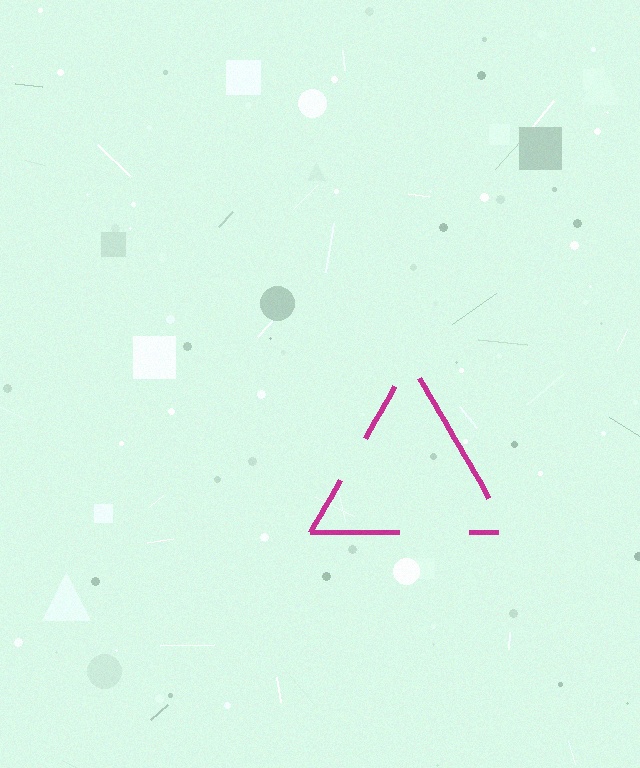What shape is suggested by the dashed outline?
The dashed outline suggests a triangle.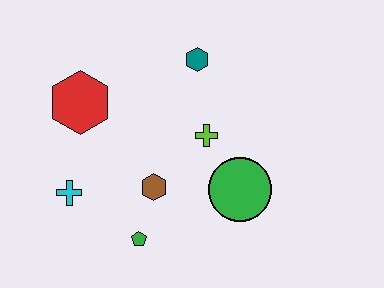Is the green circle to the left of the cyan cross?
No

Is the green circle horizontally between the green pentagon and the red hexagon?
No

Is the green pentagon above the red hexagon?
No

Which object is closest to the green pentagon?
The brown hexagon is closest to the green pentagon.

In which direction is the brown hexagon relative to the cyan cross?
The brown hexagon is to the right of the cyan cross.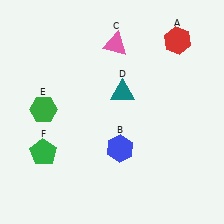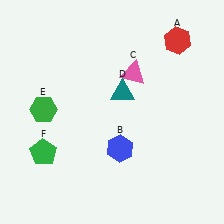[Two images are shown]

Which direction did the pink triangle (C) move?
The pink triangle (C) moved down.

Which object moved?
The pink triangle (C) moved down.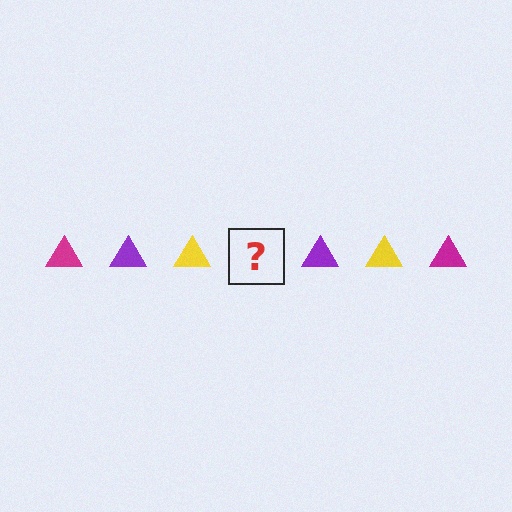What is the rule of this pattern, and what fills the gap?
The rule is that the pattern cycles through magenta, purple, yellow triangles. The gap should be filled with a magenta triangle.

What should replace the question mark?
The question mark should be replaced with a magenta triangle.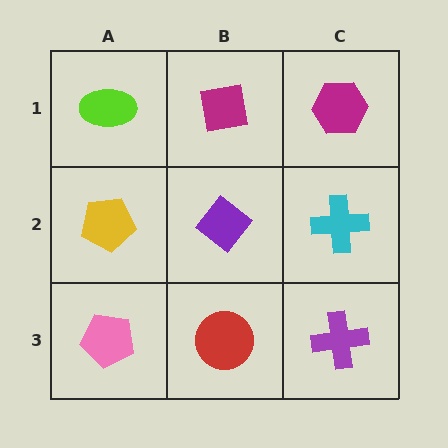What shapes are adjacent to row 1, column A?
A yellow pentagon (row 2, column A), a magenta square (row 1, column B).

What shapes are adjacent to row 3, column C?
A cyan cross (row 2, column C), a red circle (row 3, column B).